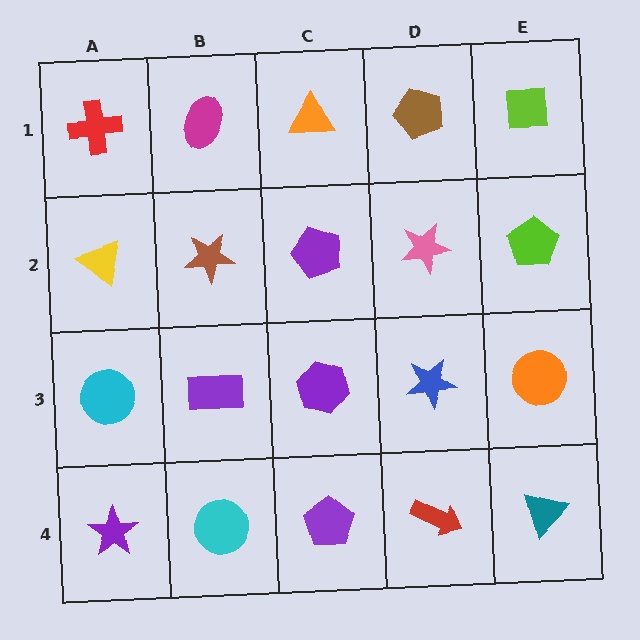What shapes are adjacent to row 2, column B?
A magenta ellipse (row 1, column B), a purple rectangle (row 3, column B), a yellow triangle (row 2, column A), a purple pentagon (row 2, column C).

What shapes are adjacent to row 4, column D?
A blue star (row 3, column D), a purple pentagon (row 4, column C), a teal triangle (row 4, column E).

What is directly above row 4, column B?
A purple rectangle.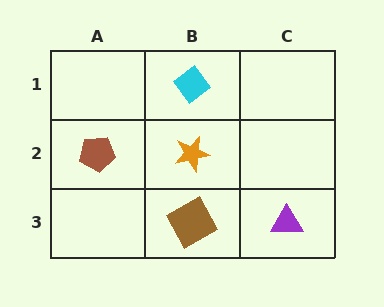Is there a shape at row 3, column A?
No, that cell is empty.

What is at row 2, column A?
A brown pentagon.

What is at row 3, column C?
A purple triangle.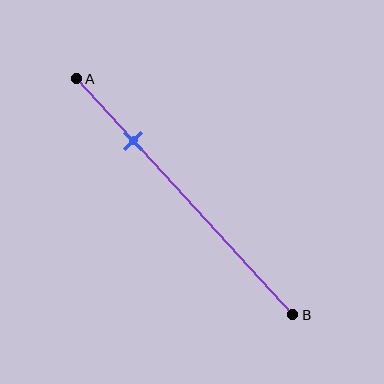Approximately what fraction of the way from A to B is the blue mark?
The blue mark is approximately 25% of the way from A to B.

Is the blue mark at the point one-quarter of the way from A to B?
Yes, the mark is approximately at the one-quarter point.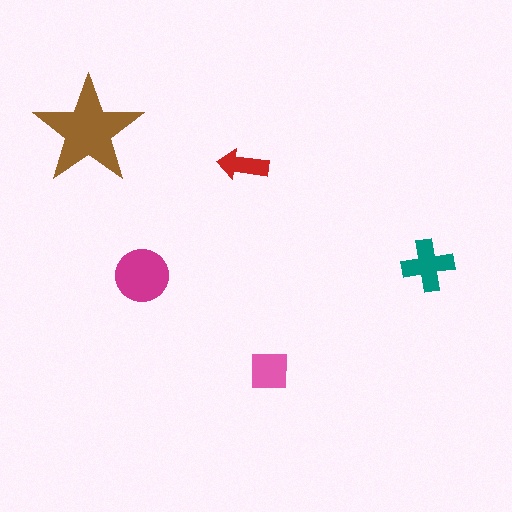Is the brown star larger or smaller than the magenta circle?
Larger.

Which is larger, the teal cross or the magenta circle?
The magenta circle.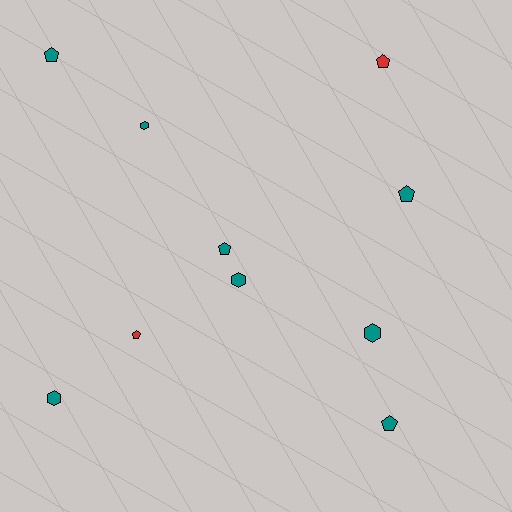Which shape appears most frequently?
Pentagon, with 6 objects.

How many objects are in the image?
There are 10 objects.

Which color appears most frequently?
Teal, with 8 objects.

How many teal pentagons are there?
There are 4 teal pentagons.